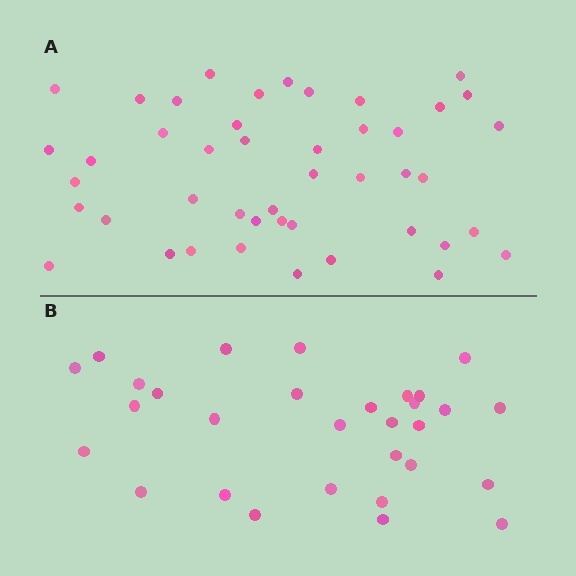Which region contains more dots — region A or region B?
Region A (the top region) has more dots.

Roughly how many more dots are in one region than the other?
Region A has approximately 15 more dots than region B.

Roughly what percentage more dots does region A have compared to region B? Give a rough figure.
About 50% more.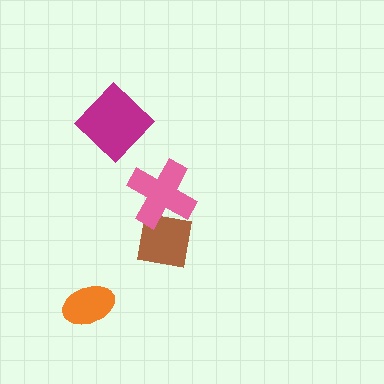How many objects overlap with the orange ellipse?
0 objects overlap with the orange ellipse.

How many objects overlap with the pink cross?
1 object overlaps with the pink cross.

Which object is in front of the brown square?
The pink cross is in front of the brown square.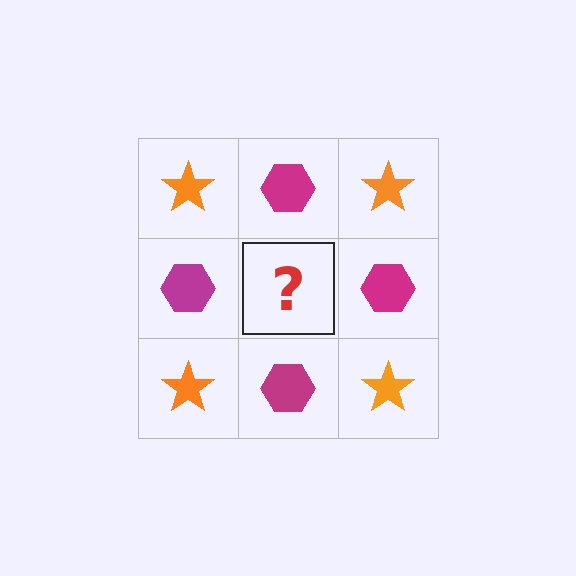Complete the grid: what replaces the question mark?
The question mark should be replaced with an orange star.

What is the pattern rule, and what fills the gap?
The rule is that it alternates orange star and magenta hexagon in a checkerboard pattern. The gap should be filled with an orange star.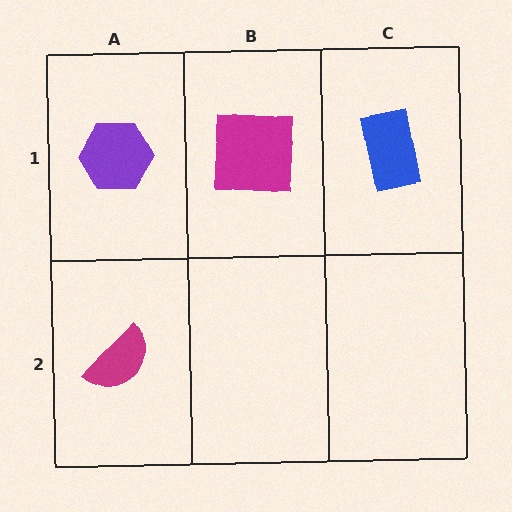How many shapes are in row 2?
1 shape.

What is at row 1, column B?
A magenta square.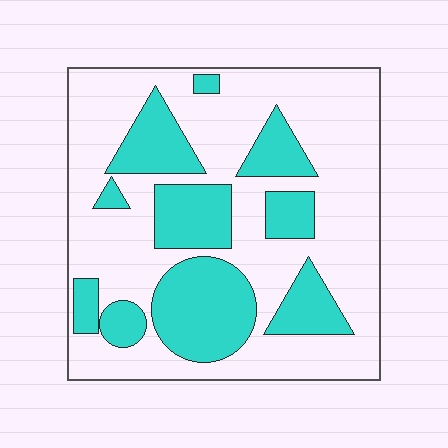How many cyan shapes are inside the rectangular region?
10.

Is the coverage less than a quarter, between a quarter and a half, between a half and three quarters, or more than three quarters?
Between a quarter and a half.